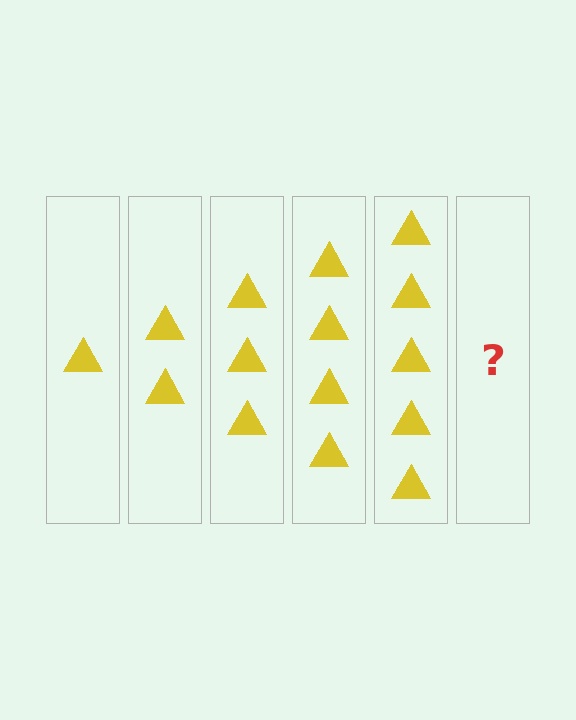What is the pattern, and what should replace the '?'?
The pattern is that each step adds one more triangle. The '?' should be 6 triangles.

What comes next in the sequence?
The next element should be 6 triangles.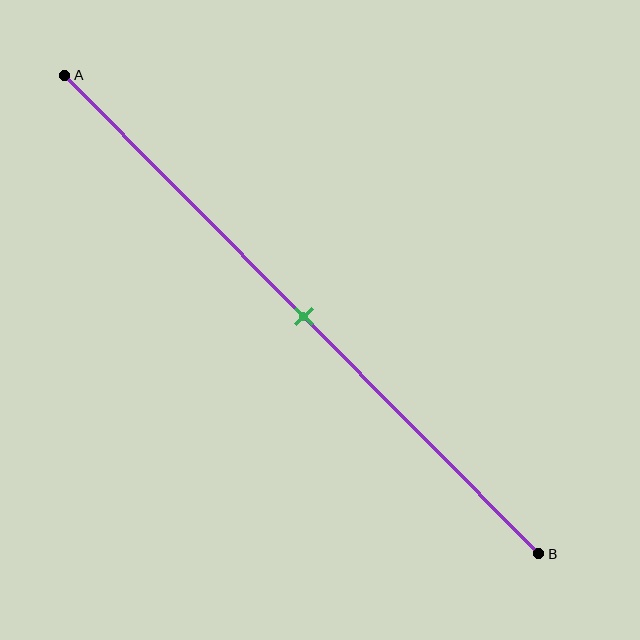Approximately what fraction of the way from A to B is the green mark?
The green mark is approximately 50% of the way from A to B.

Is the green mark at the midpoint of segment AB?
Yes, the mark is approximately at the midpoint.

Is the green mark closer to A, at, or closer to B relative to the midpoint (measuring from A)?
The green mark is approximately at the midpoint of segment AB.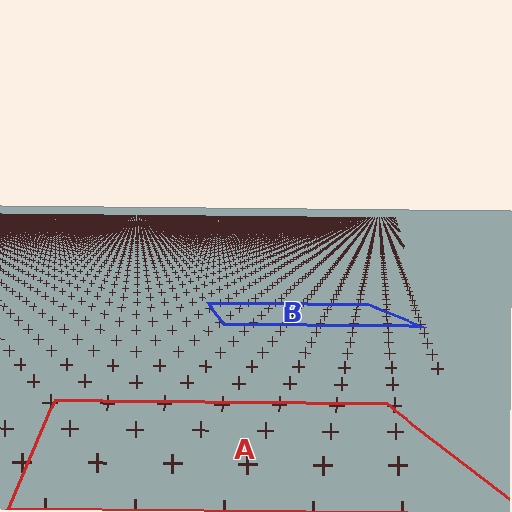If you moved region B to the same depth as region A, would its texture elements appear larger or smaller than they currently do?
They would appear larger. At a closer depth, the same texture elements are projected at a bigger on-screen size.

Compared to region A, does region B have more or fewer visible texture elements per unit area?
Region B has more texture elements per unit area — they are packed more densely because it is farther away.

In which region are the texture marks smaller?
The texture marks are smaller in region B, because it is farther away.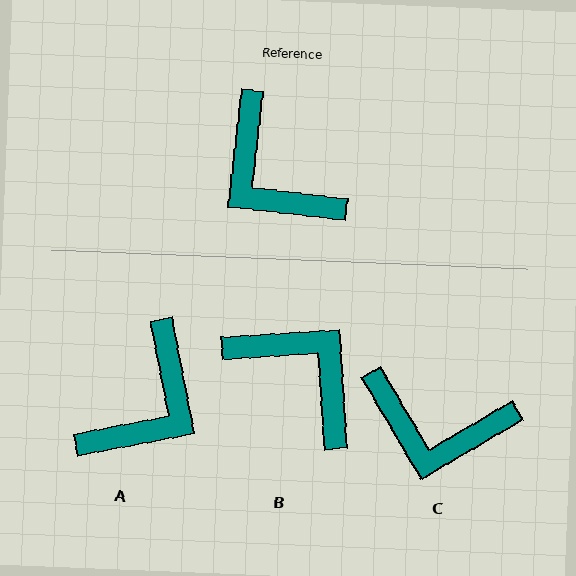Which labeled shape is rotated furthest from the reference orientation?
B, about 170 degrees away.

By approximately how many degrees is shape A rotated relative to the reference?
Approximately 107 degrees counter-clockwise.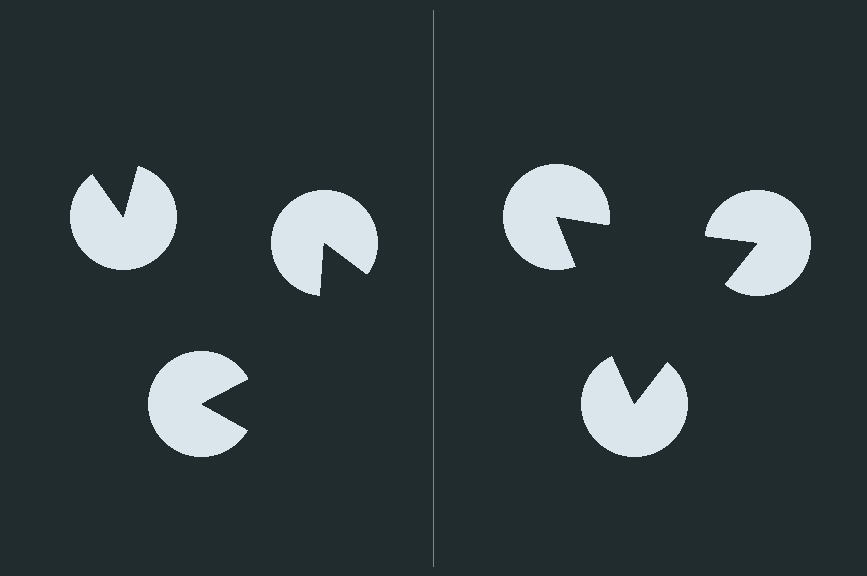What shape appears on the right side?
An illusory triangle.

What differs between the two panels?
The pac-man discs are positioned identically on both sides; only the wedge orientations differ. On the right they align to a triangle; on the left they are misaligned.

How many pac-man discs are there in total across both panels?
6 — 3 on each side.